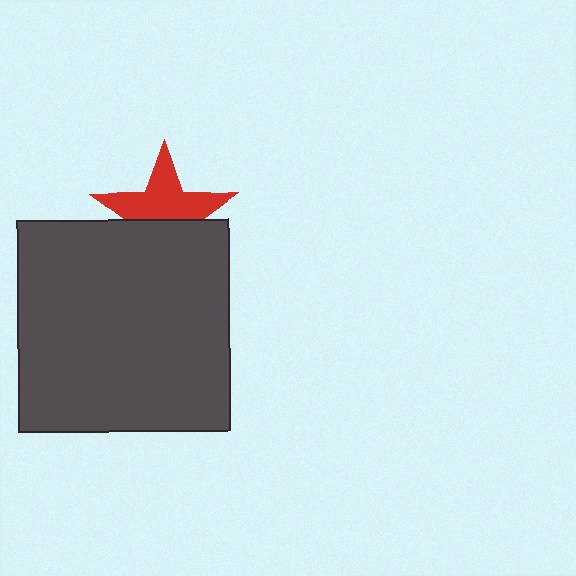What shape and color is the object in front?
The object in front is a dark gray square.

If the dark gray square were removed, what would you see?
You would see the complete red star.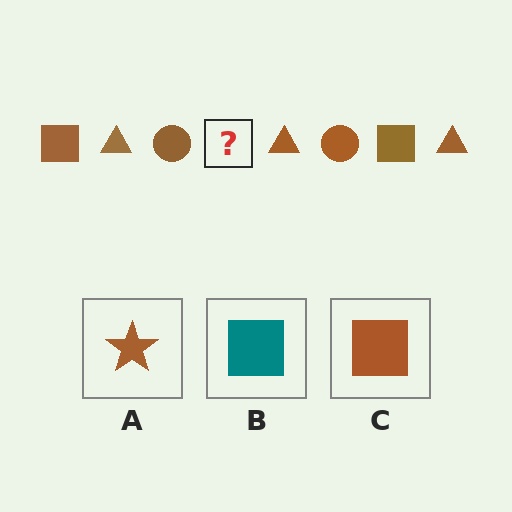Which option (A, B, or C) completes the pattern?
C.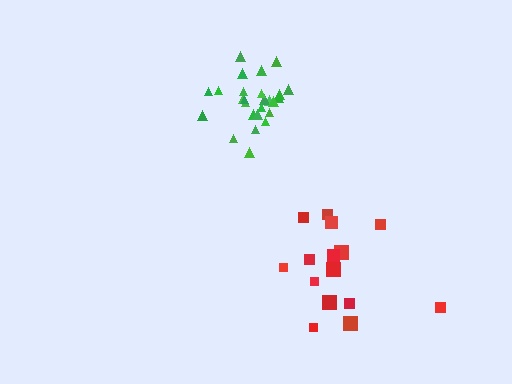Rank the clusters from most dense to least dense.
green, red.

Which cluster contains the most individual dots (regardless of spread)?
Green (26).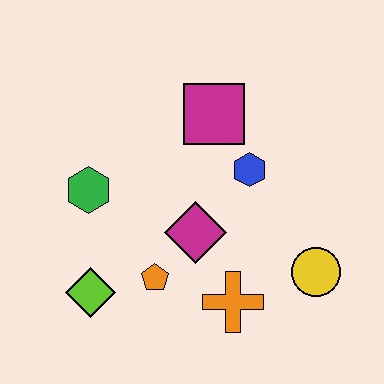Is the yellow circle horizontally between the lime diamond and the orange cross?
No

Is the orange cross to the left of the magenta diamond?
No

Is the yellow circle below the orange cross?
No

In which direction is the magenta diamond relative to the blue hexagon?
The magenta diamond is below the blue hexagon.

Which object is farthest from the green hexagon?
The yellow circle is farthest from the green hexagon.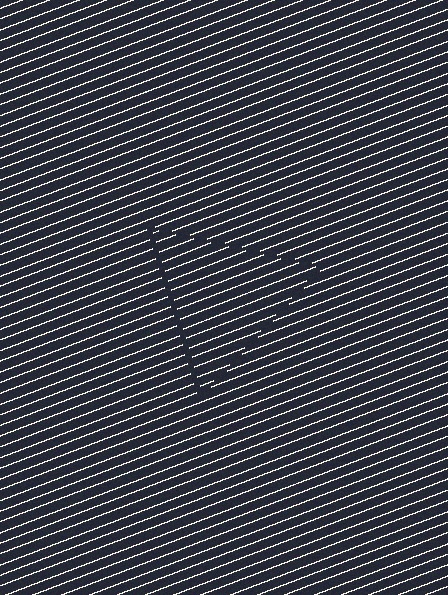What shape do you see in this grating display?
An illusory triangle. The interior of the shape contains the same grating, shifted by half a period — the contour is defined by the phase discontinuity where line-ends from the inner and outer gratings abut.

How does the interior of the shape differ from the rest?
The interior of the shape contains the same grating, shifted by half a period — the contour is defined by the phase discontinuity where line-ends from the inner and outer gratings abut.